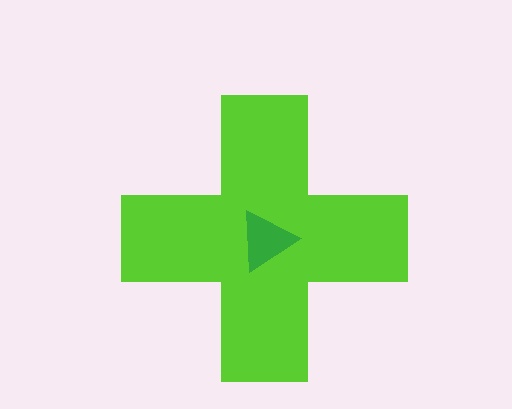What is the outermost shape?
The lime cross.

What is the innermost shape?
The green triangle.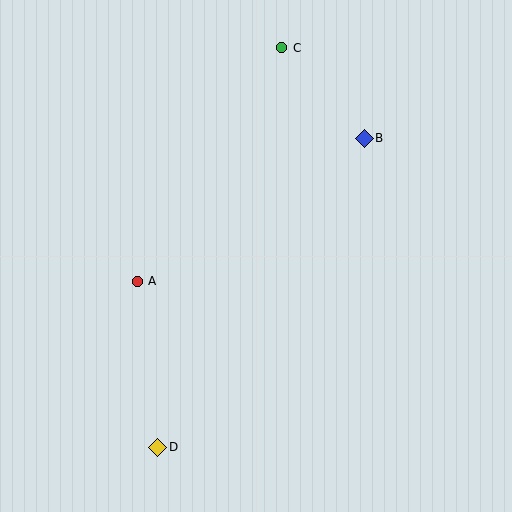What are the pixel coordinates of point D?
Point D is at (158, 447).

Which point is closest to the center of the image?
Point A at (137, 281) is closest to the center.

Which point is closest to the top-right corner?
Point B is closest to the top-right corner.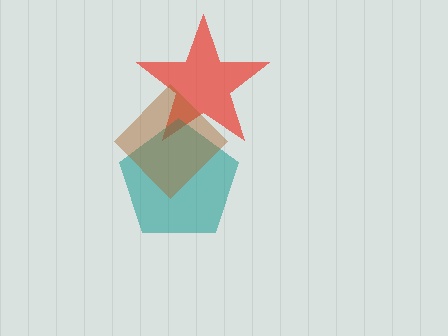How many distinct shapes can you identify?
There are 3 distinct shapes: a red star, a teal pentagon, a brown diamond.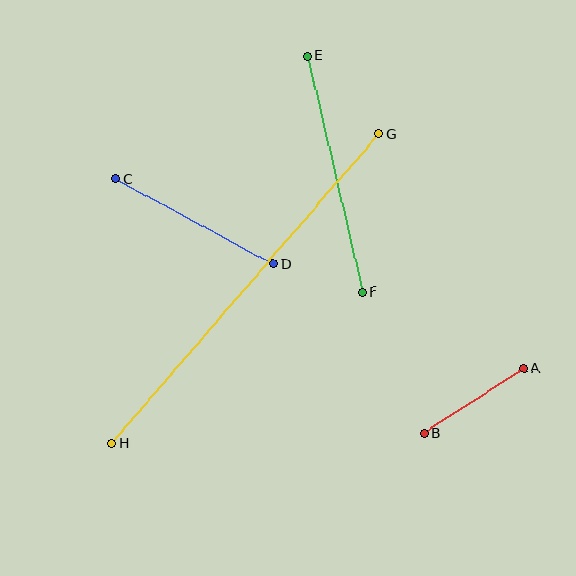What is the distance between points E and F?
The distance is approximately 242 pixels.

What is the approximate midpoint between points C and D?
The midpoint is at approximately (194, 221) pixels.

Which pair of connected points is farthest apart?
Points G and H are farthest apart.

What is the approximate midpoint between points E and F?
The midpoint is at approximately (335, 174) pixels.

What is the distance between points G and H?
The distance is approximately 409 pixels.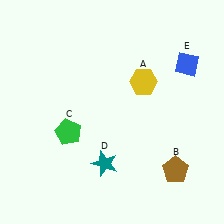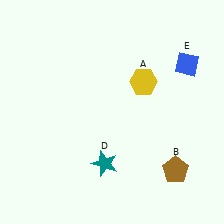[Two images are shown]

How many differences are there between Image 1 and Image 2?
There is 1 difference between the two images.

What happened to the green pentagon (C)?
The green pentagon (C) was removed in Image 2. It was in the bottom-left area of Image 1.